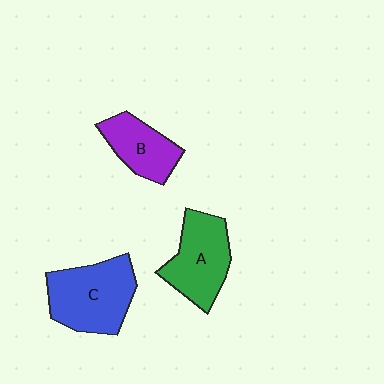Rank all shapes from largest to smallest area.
From largest to smallest: C (blue), A (green), B (purple).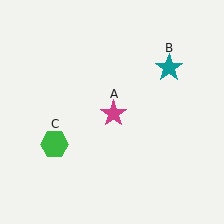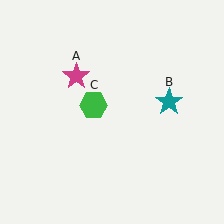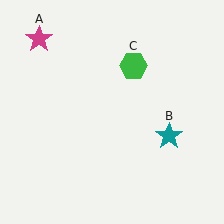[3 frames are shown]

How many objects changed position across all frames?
3 objects changed position: magenta star (object A), teal star (object B), green hexagon (object C).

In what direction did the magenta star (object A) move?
The magenta star (object A) moved up and to the left.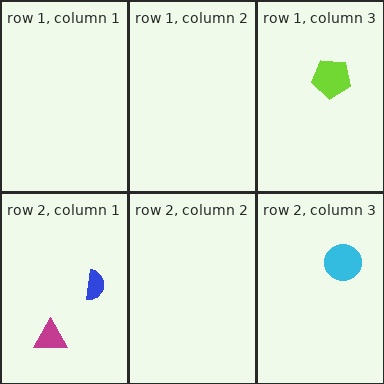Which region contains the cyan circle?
The row 2, column 3 region.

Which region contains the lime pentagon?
The row 1, column 3 region.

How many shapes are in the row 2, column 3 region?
1.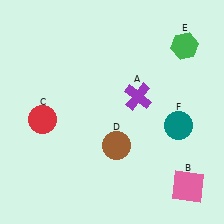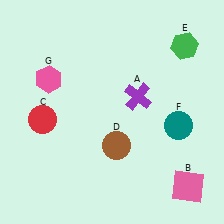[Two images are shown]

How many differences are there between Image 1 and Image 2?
There is 1 difference between the two images.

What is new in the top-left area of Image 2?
A pink hexagon (G) was added in the top-left area of Image 2.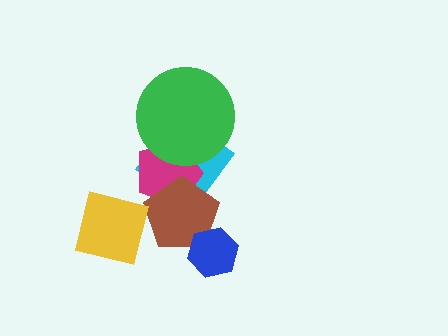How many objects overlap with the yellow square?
0 objects overlap with the yellow square.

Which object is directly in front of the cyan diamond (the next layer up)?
The magenta pentagon is directly in front of the cyan diamond.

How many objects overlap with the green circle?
2 objects overlap with the green circle.